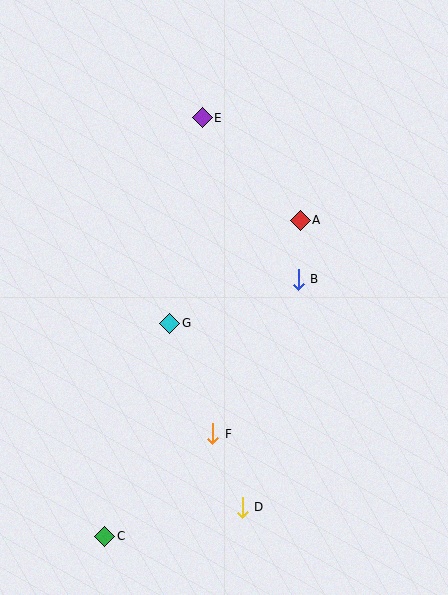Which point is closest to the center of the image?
Point G at (170, 323) is closest to the center.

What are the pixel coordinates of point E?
Point E is at (202, 118).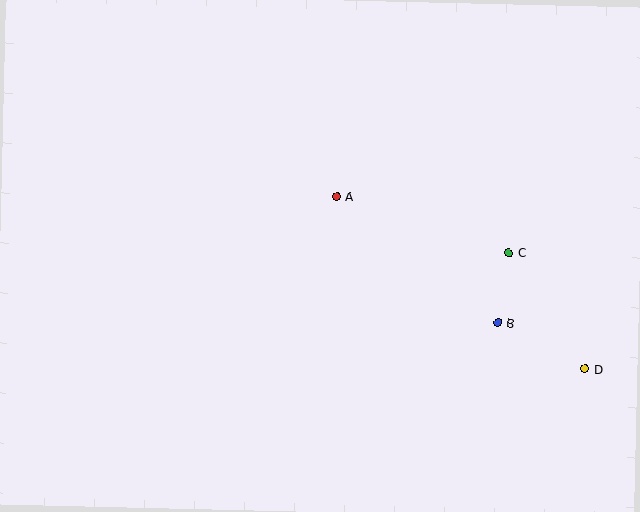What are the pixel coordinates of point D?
Point D is at (585, 369).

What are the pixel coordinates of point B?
Point B is at (498, 323).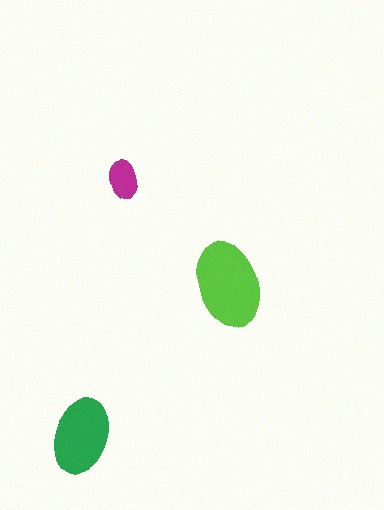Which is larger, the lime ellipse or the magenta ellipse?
The lime one.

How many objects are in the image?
There are 3 objects in the image.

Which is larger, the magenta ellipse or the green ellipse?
The green one.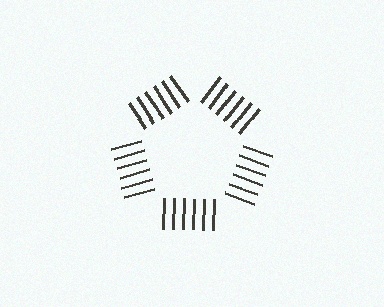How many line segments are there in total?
30 — 6 along each of the 5 edges.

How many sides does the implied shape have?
5 sides — the line-ends trace a pentagon.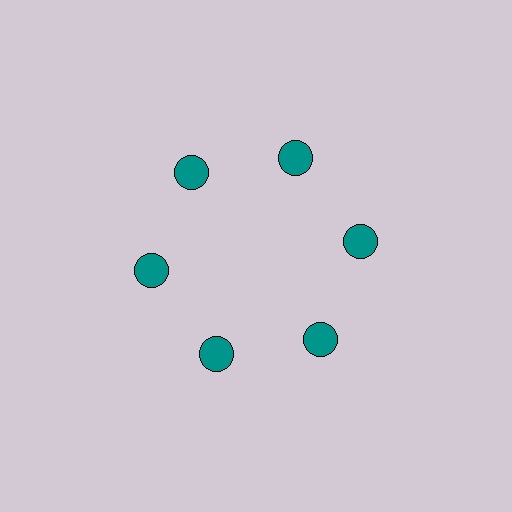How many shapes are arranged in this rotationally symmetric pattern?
There are 6 shapes, arranged in 6 groups of 1.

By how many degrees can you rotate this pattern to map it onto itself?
The pattern maps onto itself every 60 degrees of rotation.